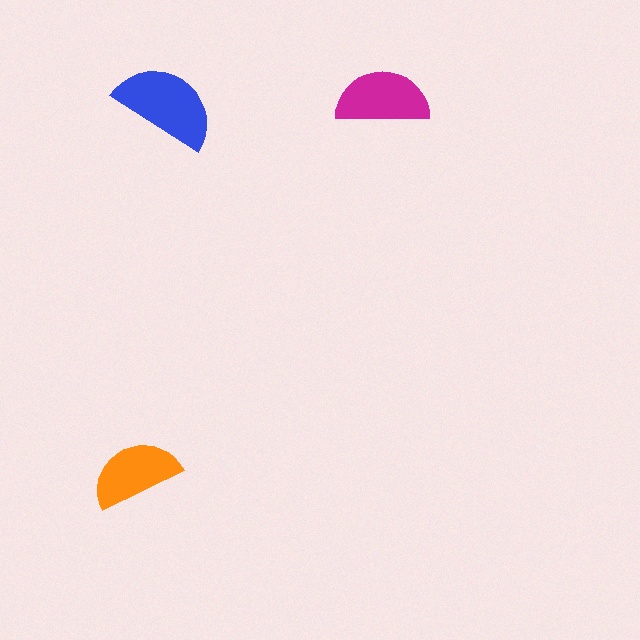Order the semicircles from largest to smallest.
the blue one, the magenta one, the orange one.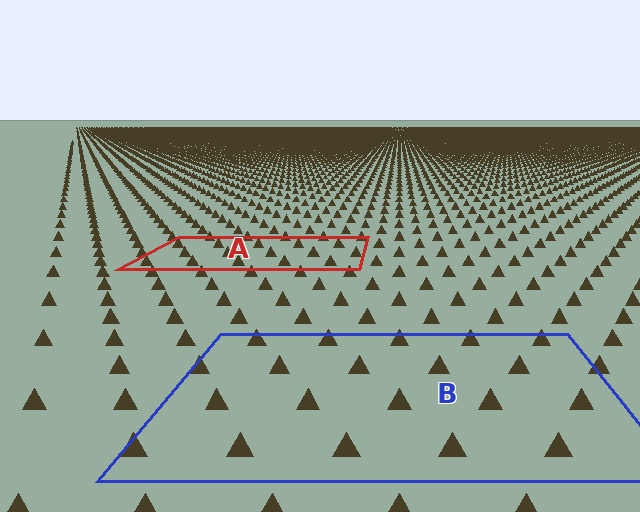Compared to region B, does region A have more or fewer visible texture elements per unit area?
Region A has more texture elements per unit area — they are packed more densely because it is farther away.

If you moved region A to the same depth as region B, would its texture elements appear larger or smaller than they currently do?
They would appear larger. At a closer depth, the same texture elements are projected at a bigger on-screen size.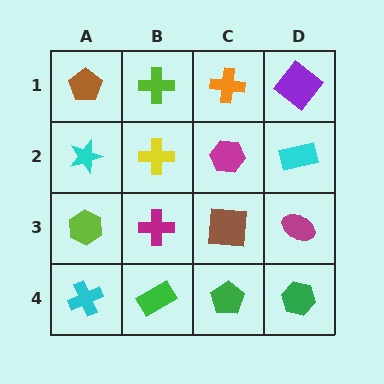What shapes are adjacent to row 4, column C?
A brown square (row 3, column C), a green rectangle (row 4, column B), a green hexagon (row 4, column D).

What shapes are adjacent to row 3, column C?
A magenta hexagon (row 2, column C), a green pentagon (row 4, column C), a magenta cross (row 3, column B), a magenta ellipse (row 3, column D).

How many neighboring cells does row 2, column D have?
3.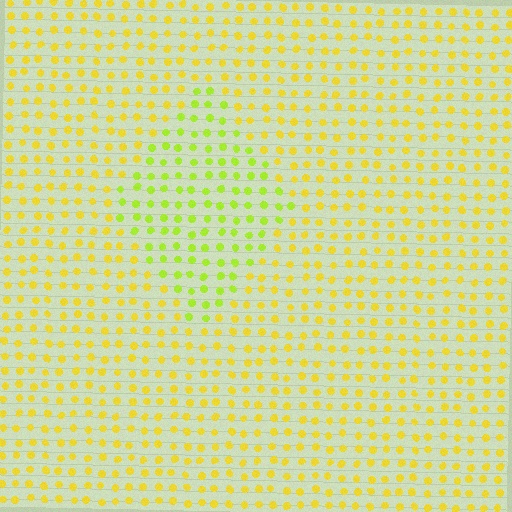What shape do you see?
I see a diamond.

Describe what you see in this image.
The image is filled with small yellow elements in a uniform arrangement. A diamond-shaped region is visible where the elements are tinted to a slightly different hue, forming a subtle color boundary.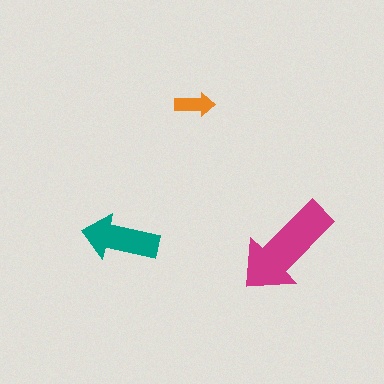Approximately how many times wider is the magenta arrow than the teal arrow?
About 1.5 times wider.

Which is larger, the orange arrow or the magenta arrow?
The magenta one.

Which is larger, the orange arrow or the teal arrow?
The teal one.